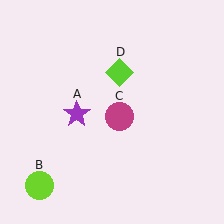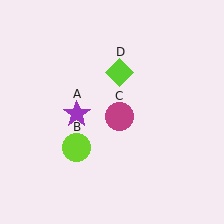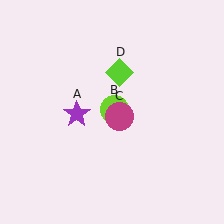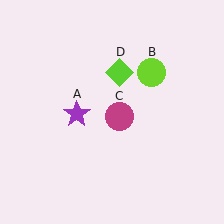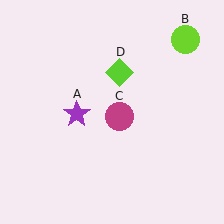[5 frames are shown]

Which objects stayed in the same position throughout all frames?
Purple star (object A) and magenta circle (object C) and lime diamond (object D) remained stationary.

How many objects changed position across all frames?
1 object changed position: lime circle (object B).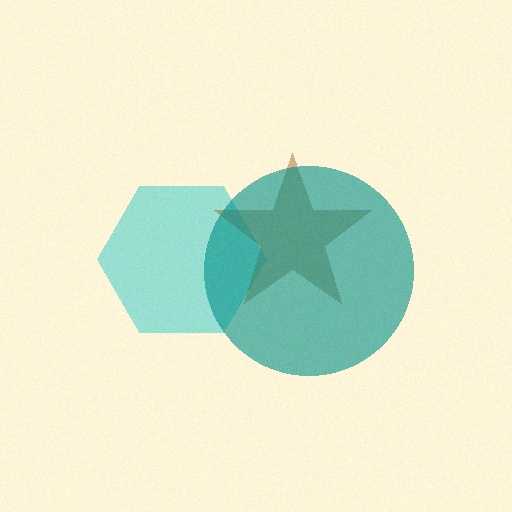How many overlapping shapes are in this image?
There are 3 overlapping shapes in the image.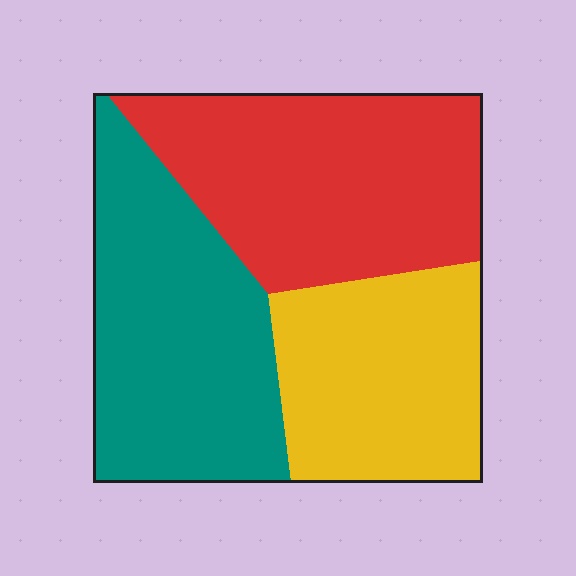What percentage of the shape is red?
Red covers about 35% of the shape.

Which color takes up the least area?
Yellow, at roughly 30%.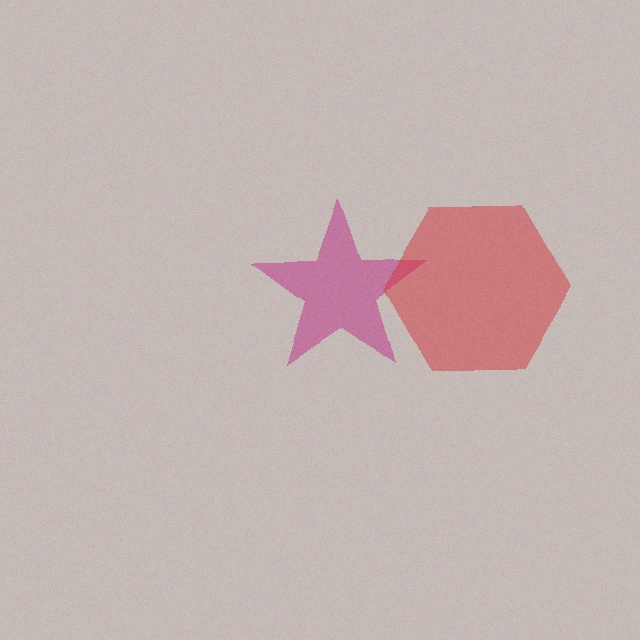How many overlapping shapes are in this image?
There are 2 overlapping shapes in the image.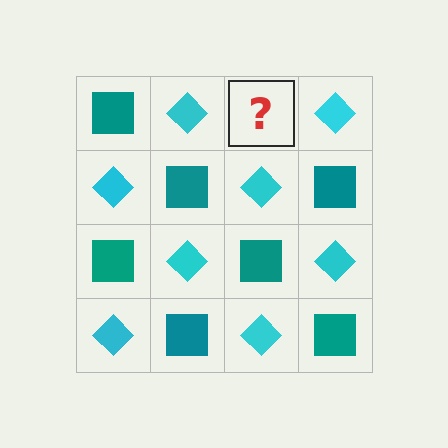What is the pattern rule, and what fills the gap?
The rule is that it alternates teal square and cyan diamond in a checkerboard pattern. The gap should be filled with a teal square.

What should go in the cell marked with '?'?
The missing cell should contain a teal square.